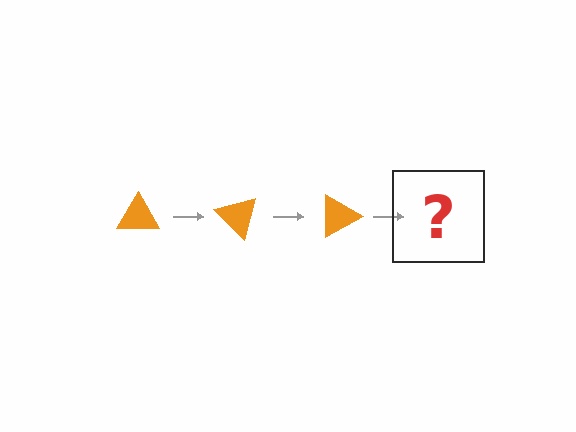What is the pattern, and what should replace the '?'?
The pattern is that the triangle rotates 45 degrees each step. The '?' should be an orange triangle rotated 135 degrees.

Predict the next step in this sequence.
The next step is an orange triangle rotated 135 degrees.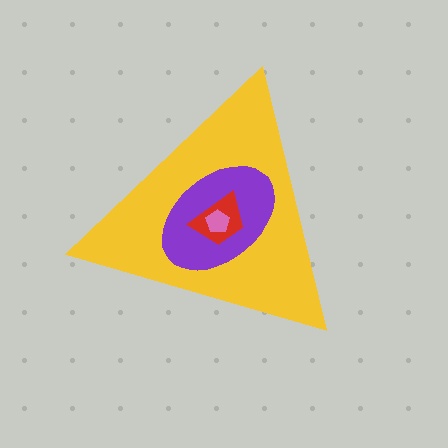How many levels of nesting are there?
4.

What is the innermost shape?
The pink pentagon.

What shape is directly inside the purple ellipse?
The red trapezoid.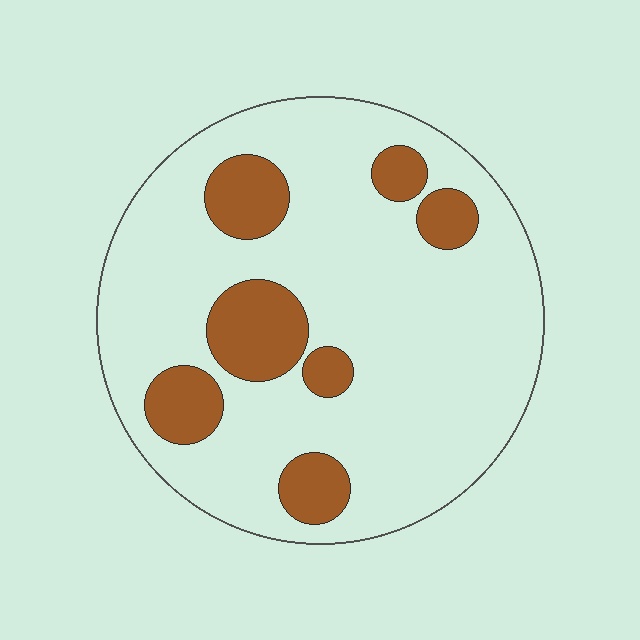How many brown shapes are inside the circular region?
7.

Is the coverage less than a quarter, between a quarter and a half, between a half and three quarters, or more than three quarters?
Less than a quarter.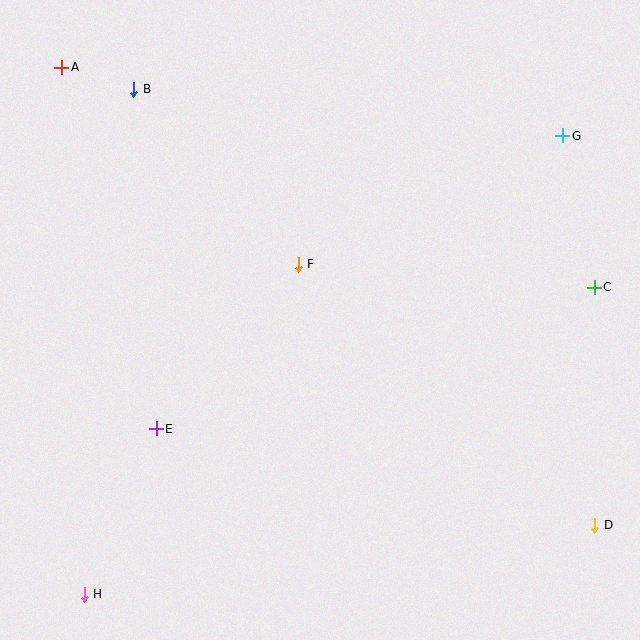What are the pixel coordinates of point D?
Point D is at (595, 525).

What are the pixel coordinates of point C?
Point C is at (594, 287).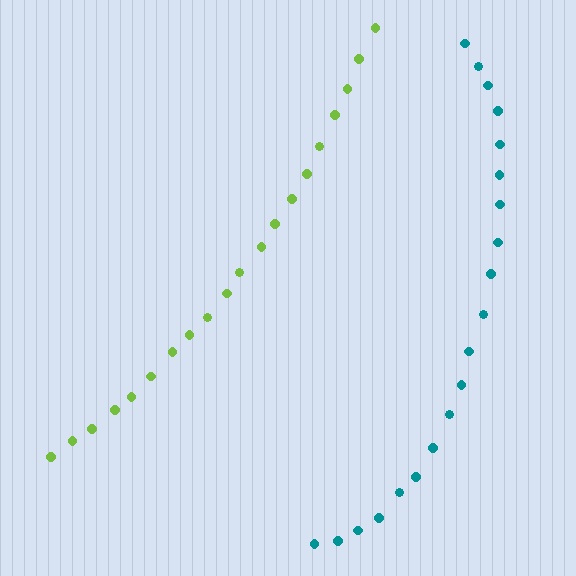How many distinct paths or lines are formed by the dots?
There are 2 distinct paths.